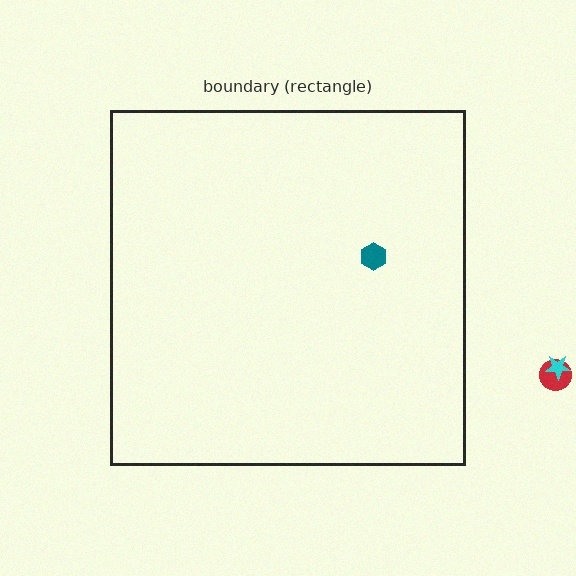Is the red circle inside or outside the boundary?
Outside.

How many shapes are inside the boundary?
1 inside, 2 outside.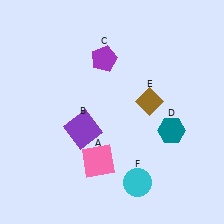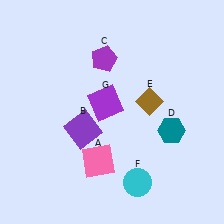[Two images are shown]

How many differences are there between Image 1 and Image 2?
There is 1 difference between the two images.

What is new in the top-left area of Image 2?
A purple square (G) was added in the top-left area of Image 2.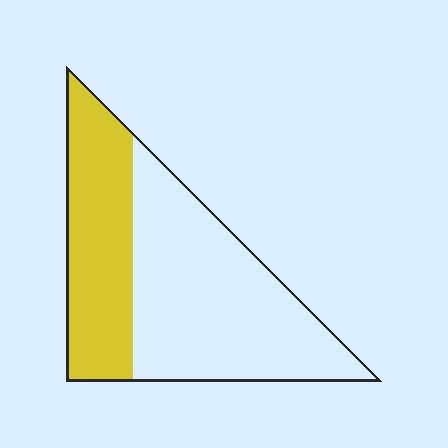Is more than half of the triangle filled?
No.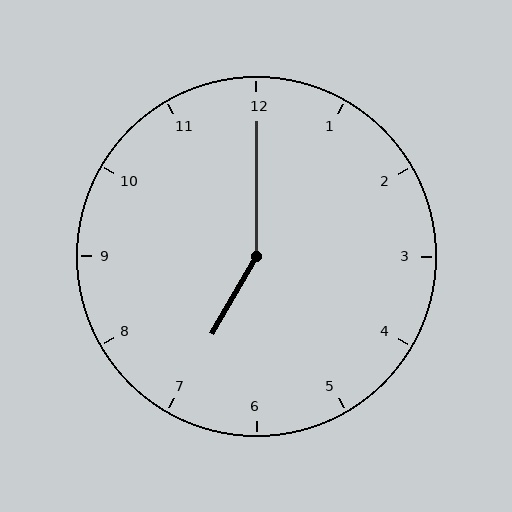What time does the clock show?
7:00.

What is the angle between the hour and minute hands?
Approximately 150 degrees.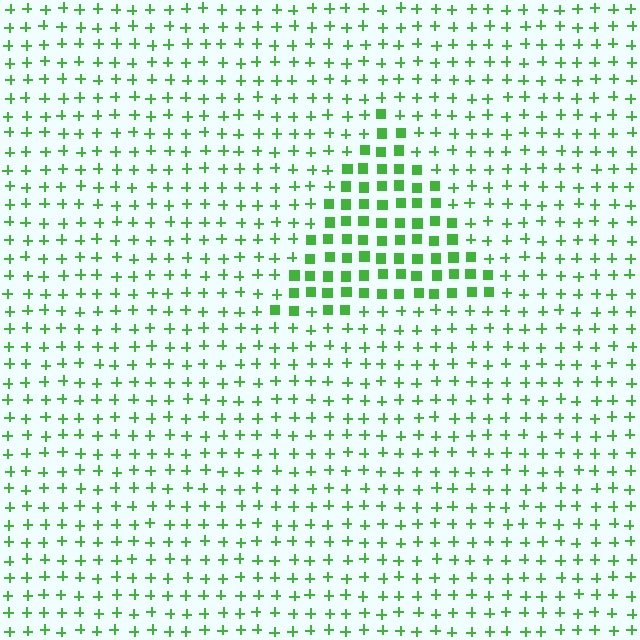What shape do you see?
I see a triangle.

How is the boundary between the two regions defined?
The boundary is defined by a change in element shape: squares inside vs. plus signs outside. All elements share the same color and spacing.